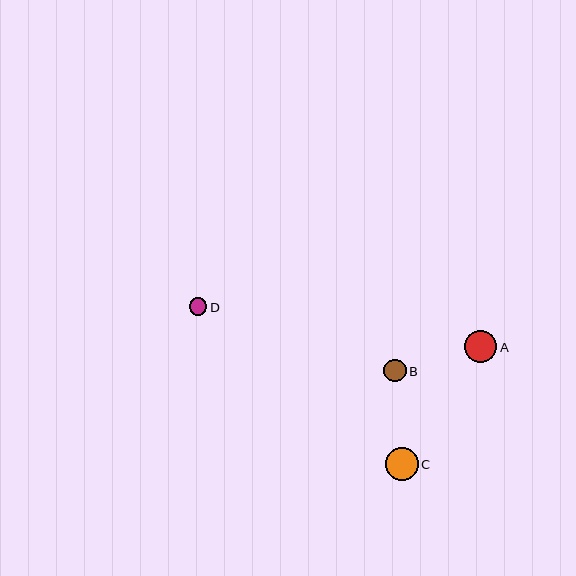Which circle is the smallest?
Circle D is the smallest with a size of approximately 17 pixels.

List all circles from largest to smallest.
From largest to smallest: C, A, B, D.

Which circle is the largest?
Circle C is the largest with a size of approximately 33 pixels.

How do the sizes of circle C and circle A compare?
Circle C and circle A are approximately the same size.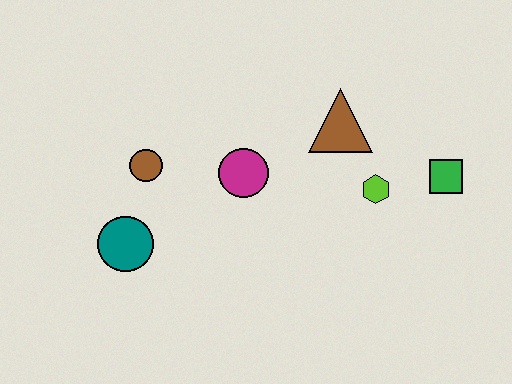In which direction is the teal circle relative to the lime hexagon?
The teal circle is to the left of the lime hexagon.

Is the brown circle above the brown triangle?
No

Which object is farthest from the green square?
The teal circle is farthest from the green square.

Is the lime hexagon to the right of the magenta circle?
Yes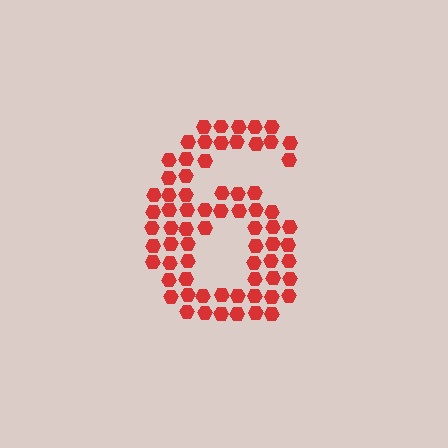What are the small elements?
The small elements are hexagons.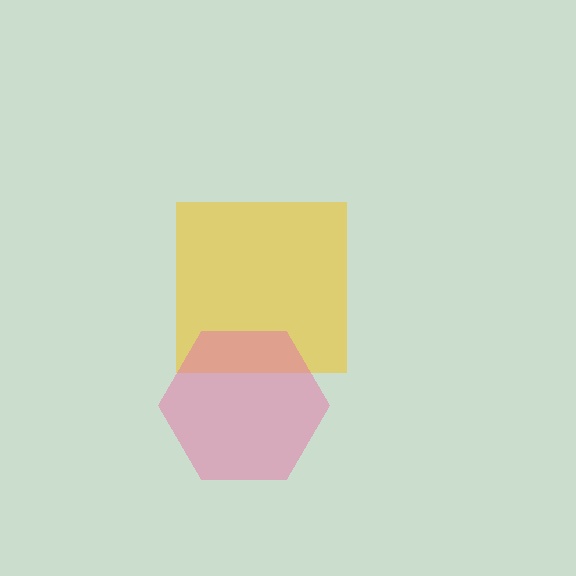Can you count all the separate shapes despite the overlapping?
Yes, there are 2 separate shapes.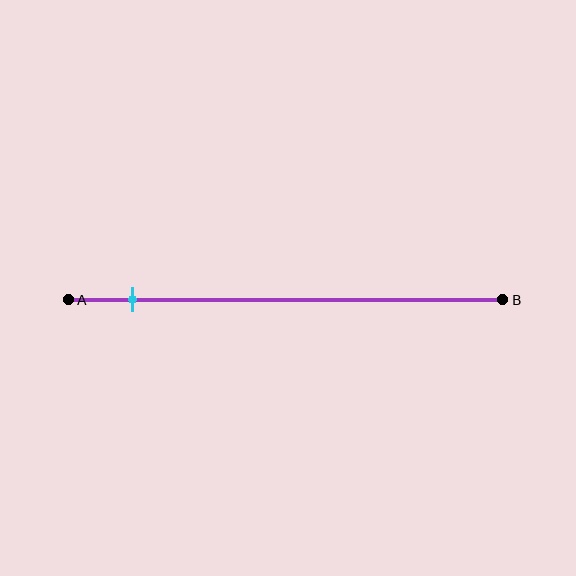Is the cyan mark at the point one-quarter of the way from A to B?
No, the mark is at about 15% from A, not at the 25% one-quarter point.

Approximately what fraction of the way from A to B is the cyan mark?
The cyan mark is approximately 15% of the way from A to B.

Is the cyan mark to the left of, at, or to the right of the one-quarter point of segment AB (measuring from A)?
The cyan mark is to the left of the one-quarter point of segment AB.